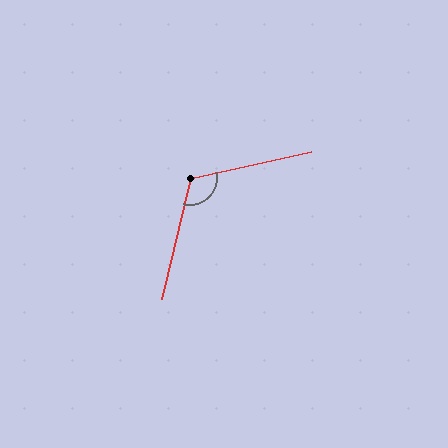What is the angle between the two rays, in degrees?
Approximately 116 degrees.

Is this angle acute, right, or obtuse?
It is obtuse.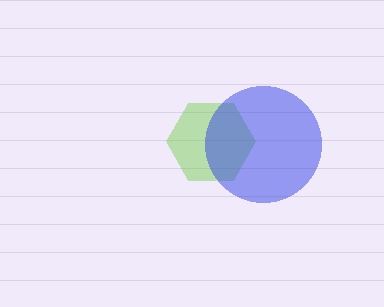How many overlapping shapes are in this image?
There are 2 overlapping shapes in the image.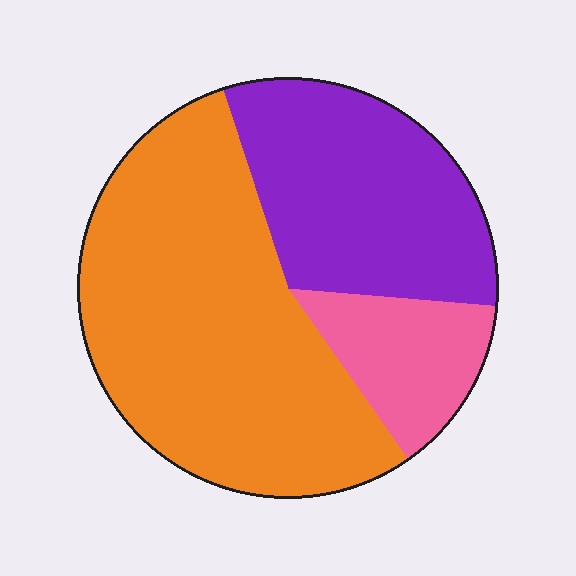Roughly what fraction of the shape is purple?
Purple covers roughly 30% of the shape.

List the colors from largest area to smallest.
From largest to smallest: orange, purple, pink.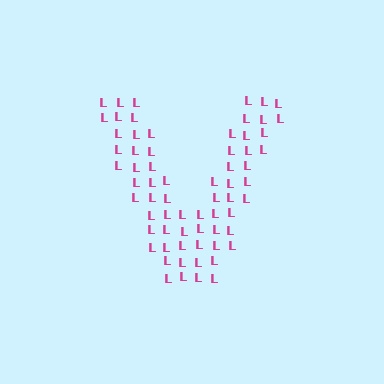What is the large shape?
The large shape is the letter V.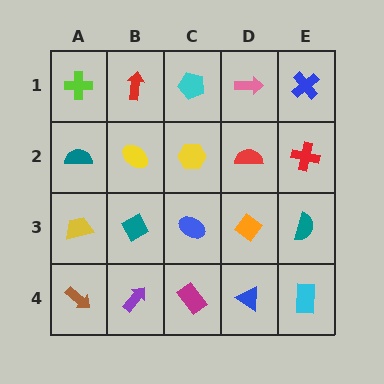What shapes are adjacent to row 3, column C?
A yellow hexagon (row 2, column C), a magenta rectangle (row 4, column C), a teal diamond (row 3, column B), an orange diamond (row 3, column D).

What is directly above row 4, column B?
A teal diamond.